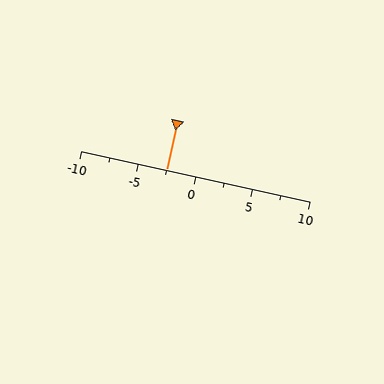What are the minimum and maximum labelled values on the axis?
The axis runs from -10 to 10.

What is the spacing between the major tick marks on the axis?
The major ticks are spaced 5 apart.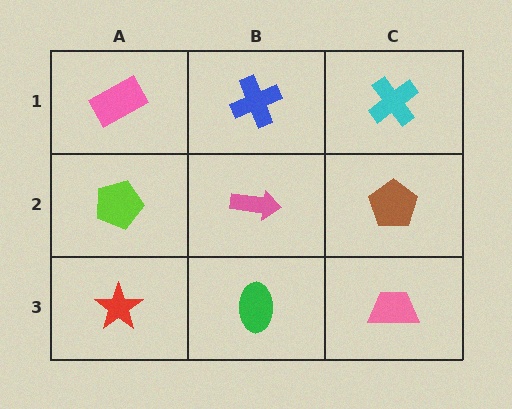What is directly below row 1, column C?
A brown pentagon.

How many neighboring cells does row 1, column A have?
2.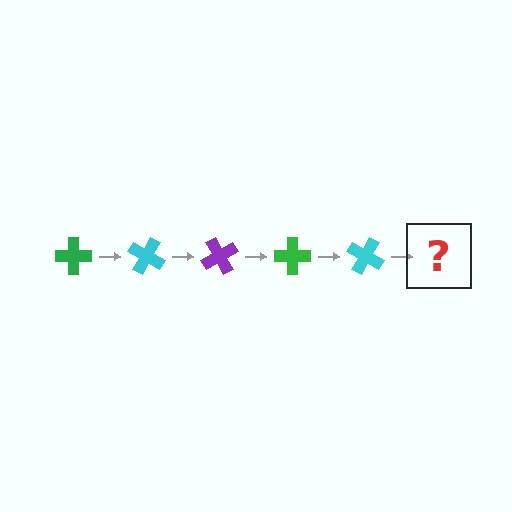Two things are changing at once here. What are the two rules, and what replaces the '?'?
The two rules are that it rotates 30 degrees each step and the color cycles through green, cyan, and purple. The '?' should be a purple cross, rotated 150 degrees from the start.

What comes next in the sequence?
The next element should be a purple cross, rotated 150 degrees from the start.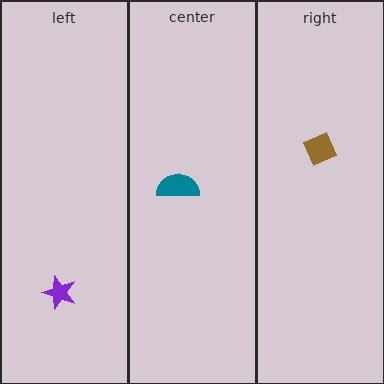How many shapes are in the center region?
1.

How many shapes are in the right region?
1.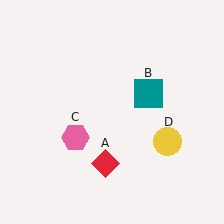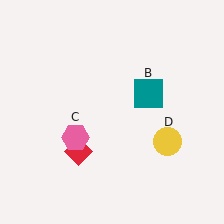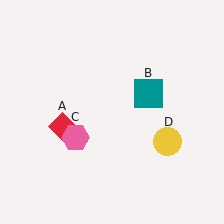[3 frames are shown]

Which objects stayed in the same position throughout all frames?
Teal square (object B) and pink hexagon (object C) and yellow circle (object D) remained stationary.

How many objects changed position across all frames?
1 object changed position: red diamond (object A).